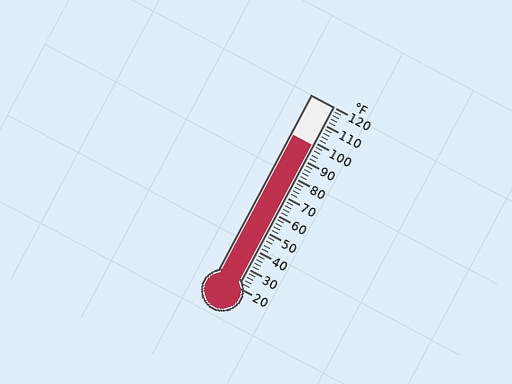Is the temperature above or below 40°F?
The temperature is above 40°F.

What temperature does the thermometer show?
The thermometer shows approximately 98°F.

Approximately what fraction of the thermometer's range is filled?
The thermometer is filled to approximately 80% of its range.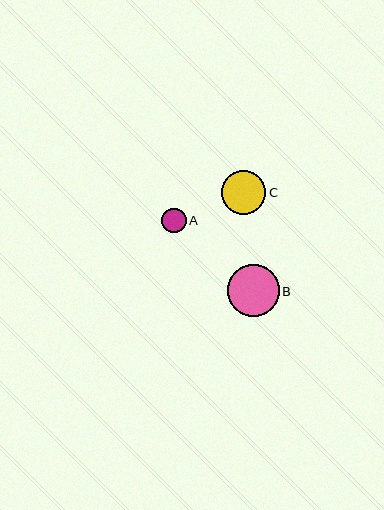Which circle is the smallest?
Circle A is the smallest with a size of approximately 24 pixels.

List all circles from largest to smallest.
From largest to smallest: B, C, A.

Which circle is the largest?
Circle B is the largest with a size of approximately 52 pixels.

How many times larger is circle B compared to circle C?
Circle B is approximately 1.2 times the size of circle C.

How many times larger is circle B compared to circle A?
Circle B is approximately 2.2 times the size of circle A.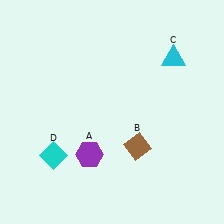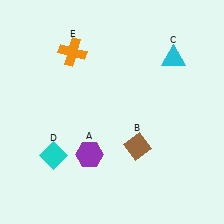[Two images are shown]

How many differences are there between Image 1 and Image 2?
There is 1 difference between the two images.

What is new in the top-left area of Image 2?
An orange cross (E) was added in the top-left area of Image 2.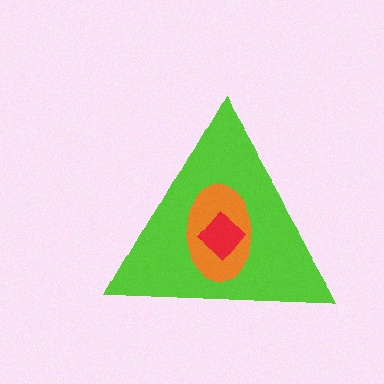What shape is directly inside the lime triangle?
The orange ellipse.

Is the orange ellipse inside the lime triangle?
Yes.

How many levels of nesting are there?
3.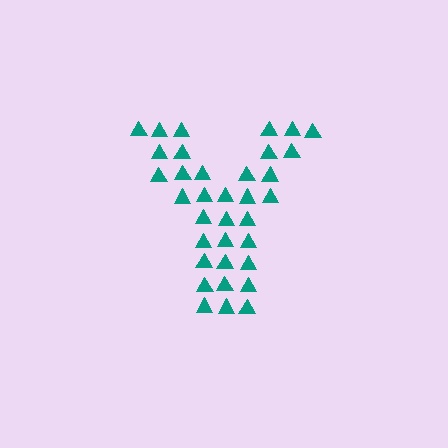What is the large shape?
The large shape is the letter Y.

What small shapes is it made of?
It is made of small triangles.